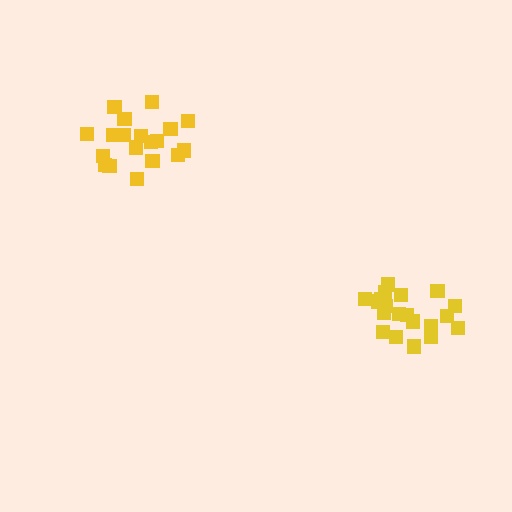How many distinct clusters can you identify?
There are 2 distinct clusters.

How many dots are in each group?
Group 1: 20 dots, Group 2: 19 dots (39 total).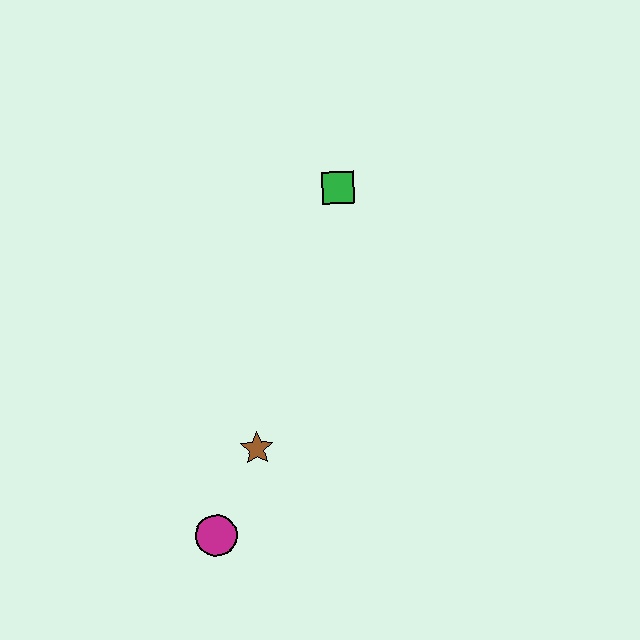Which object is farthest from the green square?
The magenta circle is farthest from the green square.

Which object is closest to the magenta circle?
The brown star is closest to the magenta circle.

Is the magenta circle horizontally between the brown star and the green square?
No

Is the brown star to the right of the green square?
No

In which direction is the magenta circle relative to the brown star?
The magenta circle is below the brown star.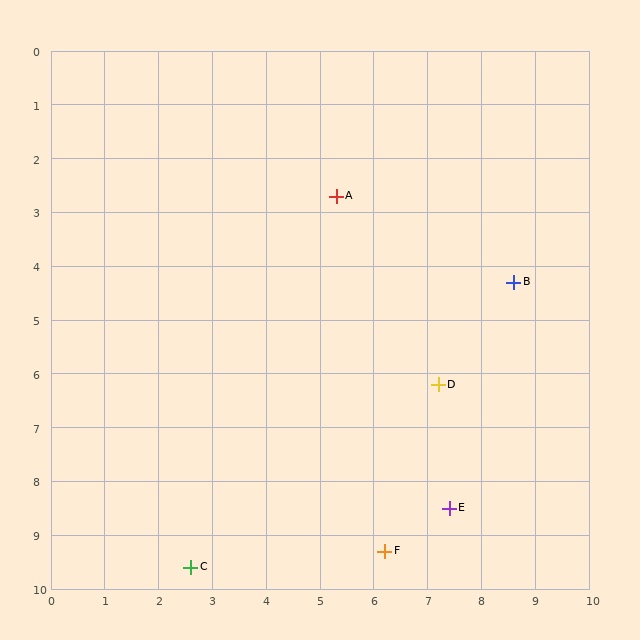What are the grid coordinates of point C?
Point C is at approximately (2.6, 9.6).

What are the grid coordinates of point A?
Point A is at approximately (5.3, 2.7).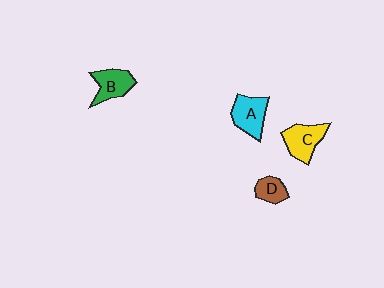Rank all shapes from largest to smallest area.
From largest to smallest: C (yellow), A (cyan), B (green), D (brown).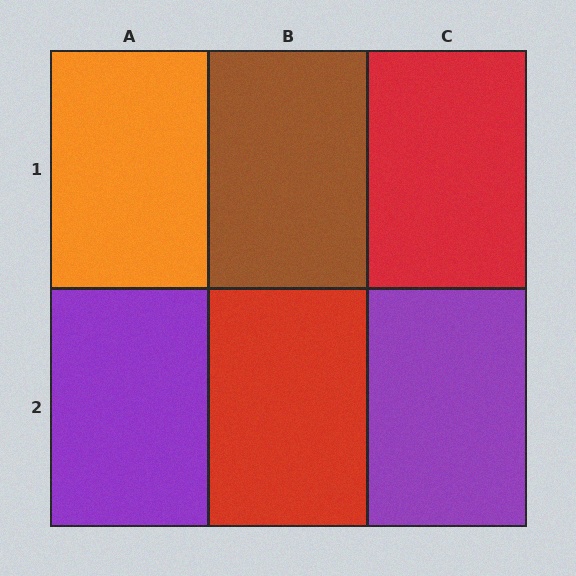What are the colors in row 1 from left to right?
Orange, brown, red.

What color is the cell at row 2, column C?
Purple.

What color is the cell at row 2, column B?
Red.